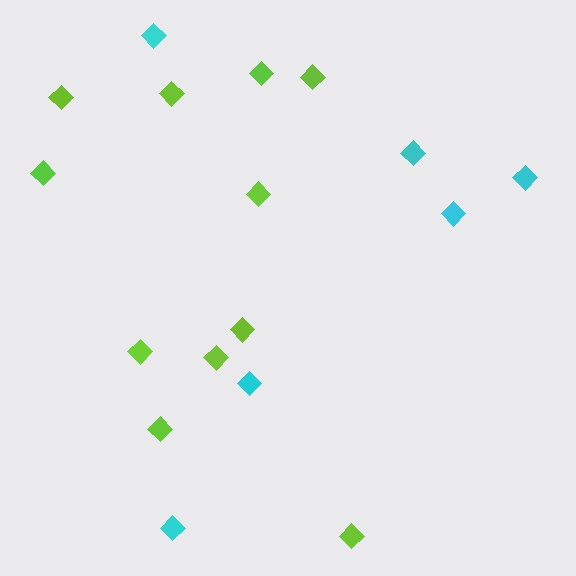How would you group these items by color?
There are 2 groups: one group of cyan diamonds (6) and one group of lime diamonds (11).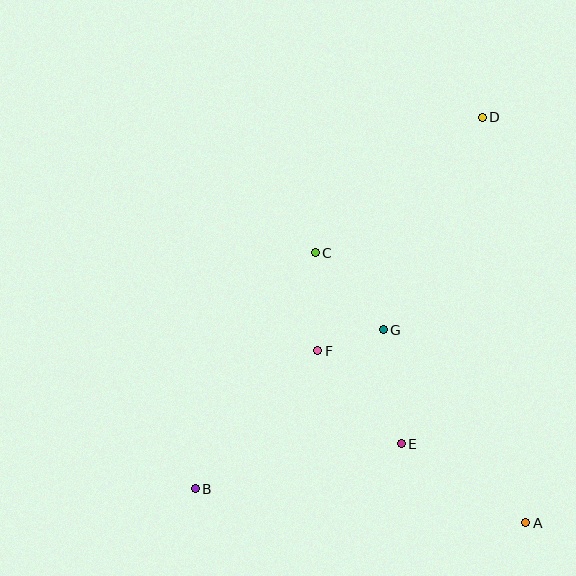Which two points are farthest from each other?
Points B and D are farthest from each other.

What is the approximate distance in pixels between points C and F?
The distance between C and F is approximately 98 pixels.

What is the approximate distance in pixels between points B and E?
The distance between B and E is approximately 211 pixels.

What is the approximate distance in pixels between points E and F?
The distance between E and F is approximately 125 pixels.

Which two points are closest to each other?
Points F and G are closest to each other.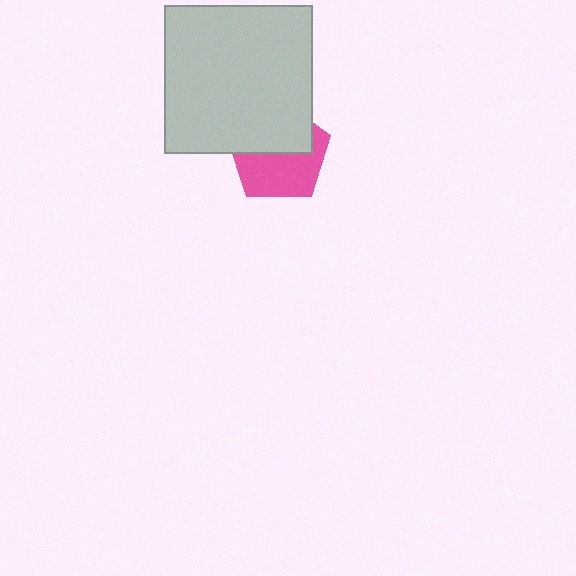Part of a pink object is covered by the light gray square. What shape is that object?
It is a pentagon.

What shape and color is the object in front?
The object in front is a light gray square.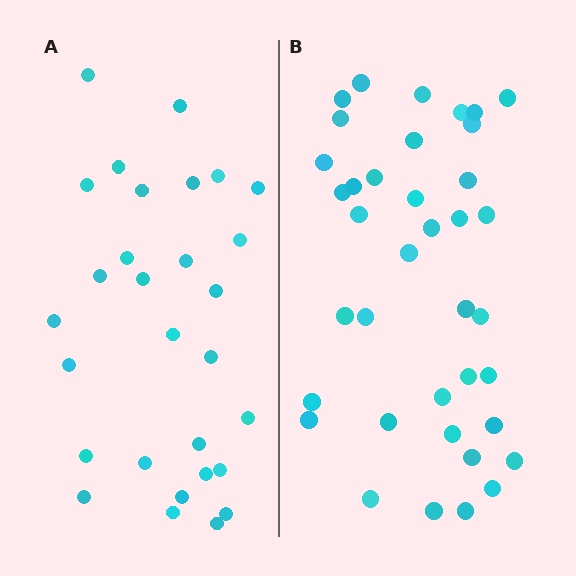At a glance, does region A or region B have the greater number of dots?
Region B (the right region) has more dots.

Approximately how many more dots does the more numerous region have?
Region B has roughly 8 or so more dots than region A.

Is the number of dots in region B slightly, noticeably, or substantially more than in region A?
Region B has noticeably more, but not dramatically so. The ratio is roughly 1.3 to 1.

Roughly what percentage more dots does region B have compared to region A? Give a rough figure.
About 30% more.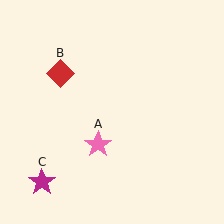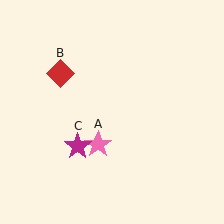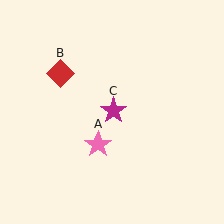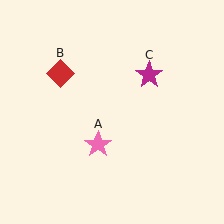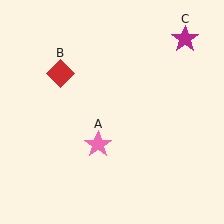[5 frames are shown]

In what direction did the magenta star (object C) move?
The magenta star (object C) moved up and to the right.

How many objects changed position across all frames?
1 object changed position: magenta star (object C).